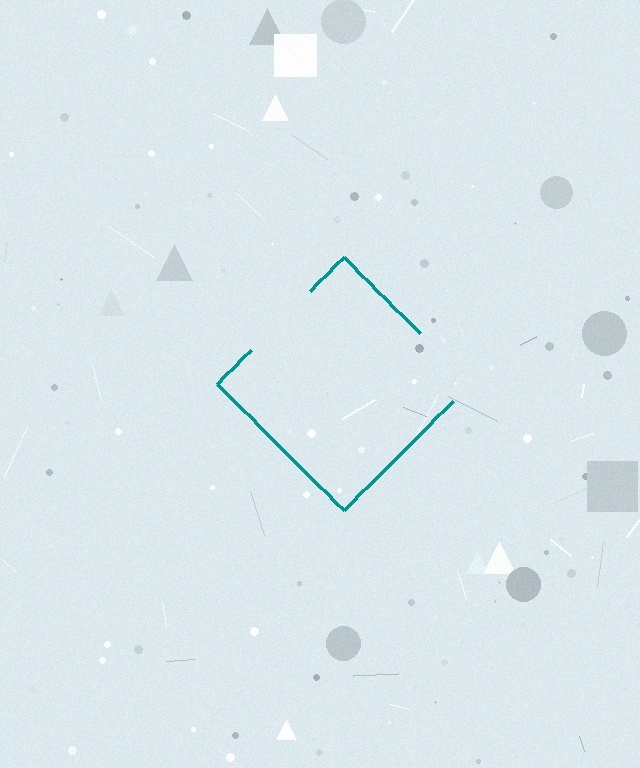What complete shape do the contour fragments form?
The contour fragments form a diamond.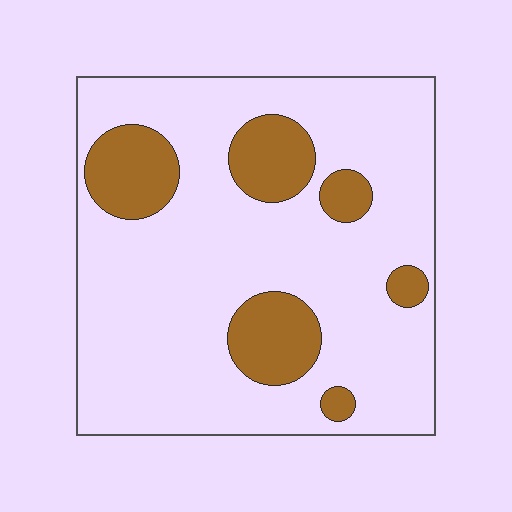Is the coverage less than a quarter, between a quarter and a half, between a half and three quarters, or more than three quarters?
Less than a quarter.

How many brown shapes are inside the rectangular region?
6.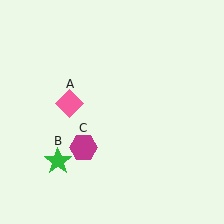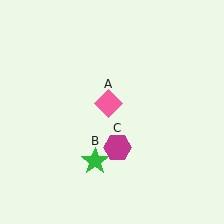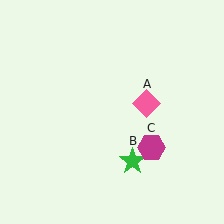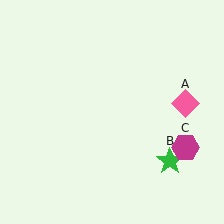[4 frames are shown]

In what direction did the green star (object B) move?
The green star (object B) moved right.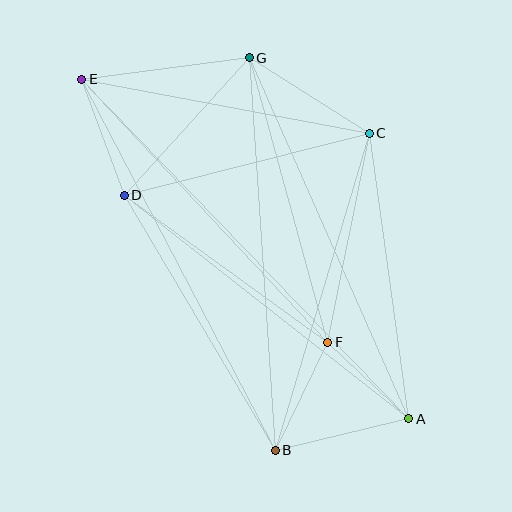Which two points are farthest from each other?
Points A and E are farthest from each other.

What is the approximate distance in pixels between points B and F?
The distance between B and F is approximately 120 pixels.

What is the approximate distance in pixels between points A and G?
The distance between A and G is approximately 395 pixels.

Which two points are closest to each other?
Points A and F are closest to each other.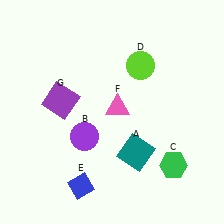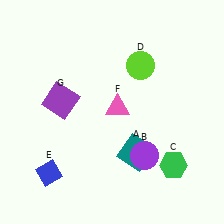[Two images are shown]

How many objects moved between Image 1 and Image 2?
2 objects moved between the two images.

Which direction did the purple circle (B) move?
The purple circle (B) moved right.